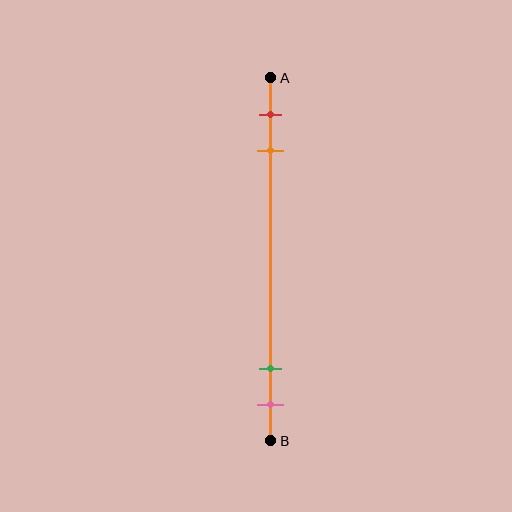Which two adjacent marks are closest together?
The green and pink marks are the closest adjacent pair.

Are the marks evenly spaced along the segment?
No, the marks are not evenly spaced.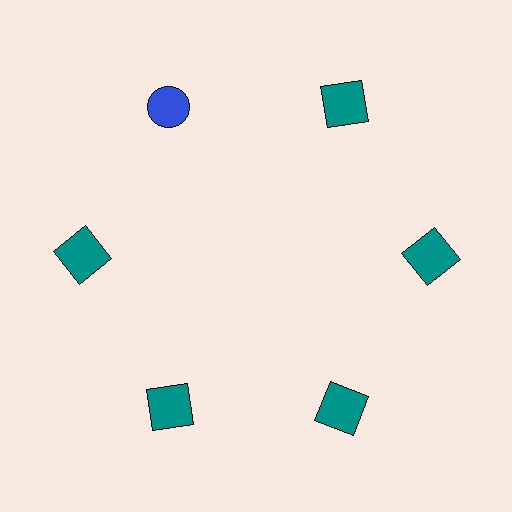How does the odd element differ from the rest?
It differs in both color (blue instead of teal) and shape (circle instead of square).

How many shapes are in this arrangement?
There are 6 shapes arranged in a ring pattern.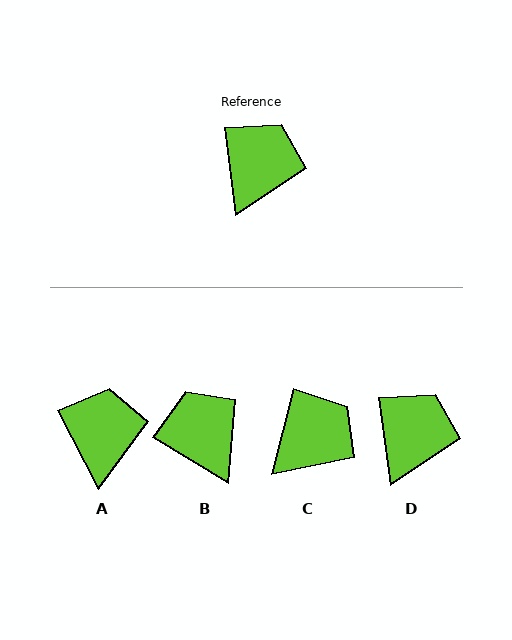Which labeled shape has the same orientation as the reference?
D.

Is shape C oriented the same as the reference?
No, it is off by about 22 degrees.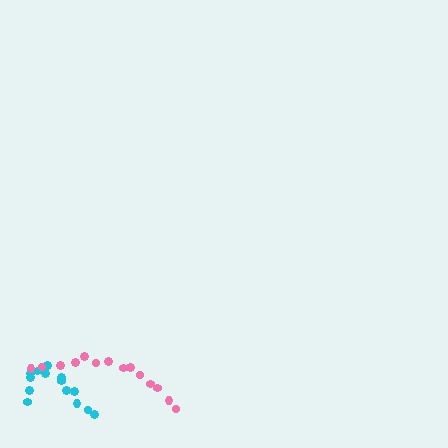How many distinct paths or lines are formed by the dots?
There are 2 distinct paths.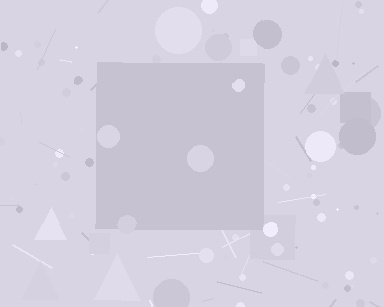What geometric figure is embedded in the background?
A square is embedded in the background.